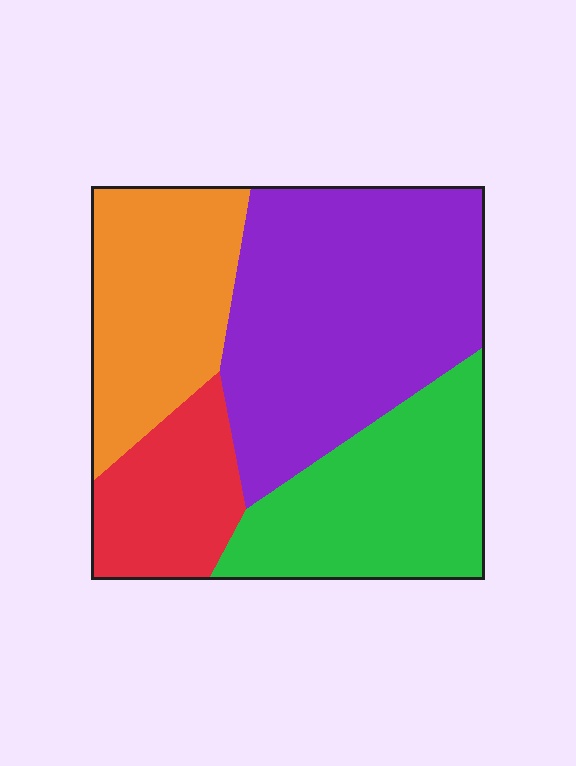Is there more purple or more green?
Purple.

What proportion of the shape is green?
Green takes up about one quarter (1/4) of the shape.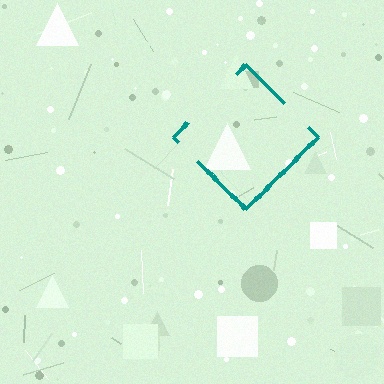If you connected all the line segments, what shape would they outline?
They would outline a diamond.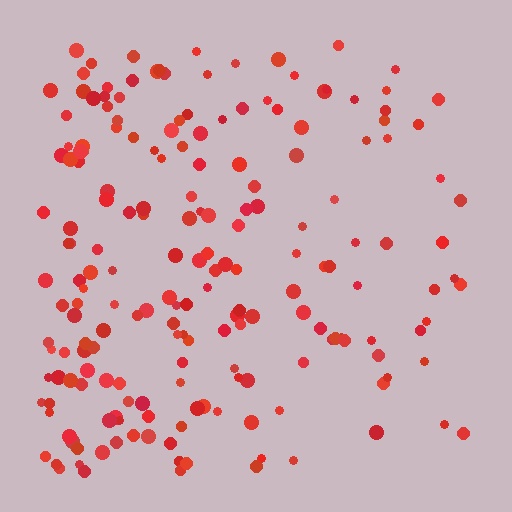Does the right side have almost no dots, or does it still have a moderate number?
Still a moderate number, just noticeably fewer than the left.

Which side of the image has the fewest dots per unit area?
The right.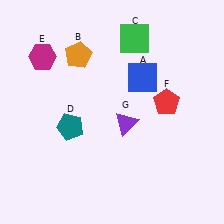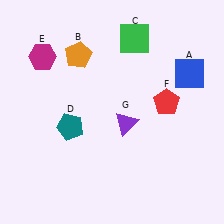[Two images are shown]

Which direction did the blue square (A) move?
The blue square (A) moved right.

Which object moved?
The blue square (A) moved right.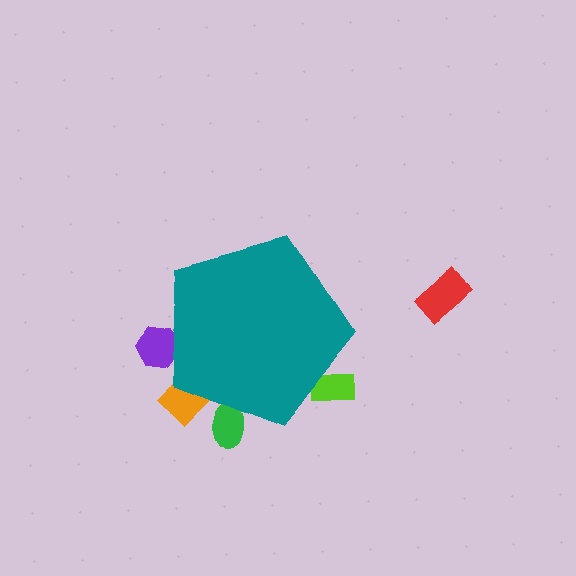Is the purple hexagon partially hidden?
Yes, the purple hexagon is partially hidden behind the teal pentagon.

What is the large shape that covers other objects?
A teal pentagon.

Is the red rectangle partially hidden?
No, the red rectangle is fully visible.